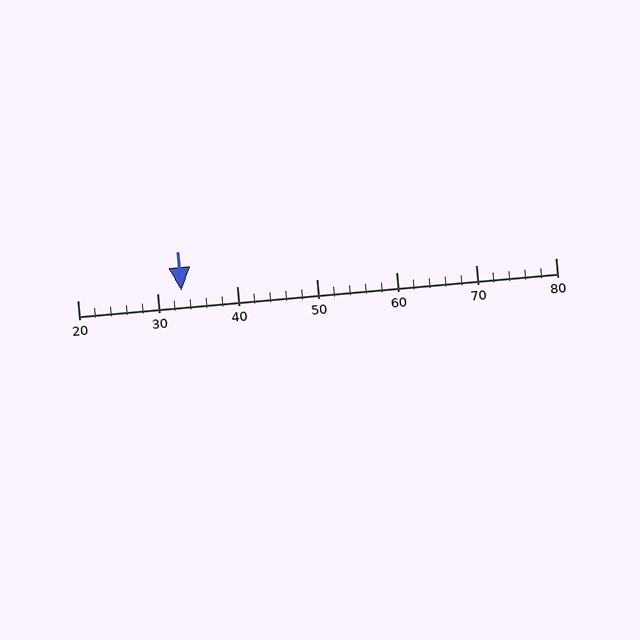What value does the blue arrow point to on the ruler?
The blue arrow points to approximately 33.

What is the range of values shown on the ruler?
The ruler shows values from 20 to 80.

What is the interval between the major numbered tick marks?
The major tick marks are spaced 10 units apart.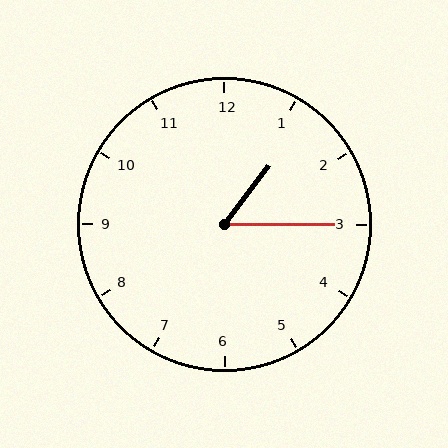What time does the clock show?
1:15.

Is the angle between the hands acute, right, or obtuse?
It is acute.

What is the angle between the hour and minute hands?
Approximately 52 degrees.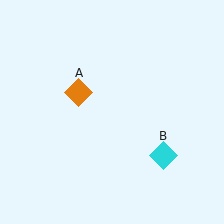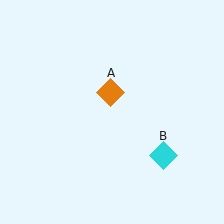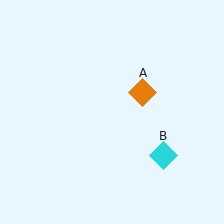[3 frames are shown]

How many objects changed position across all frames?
1 object changed position: orange diamond (object A).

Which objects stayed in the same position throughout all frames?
Cyan diamond (object B) remained stationary.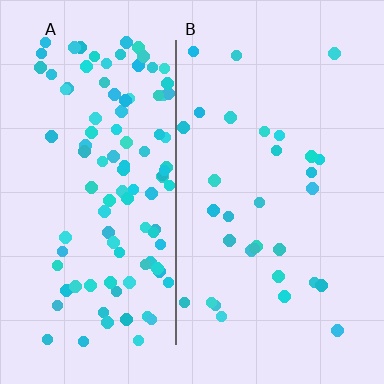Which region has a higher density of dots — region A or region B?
A (the left).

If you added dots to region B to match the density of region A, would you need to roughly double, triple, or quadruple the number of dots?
Approximately triple.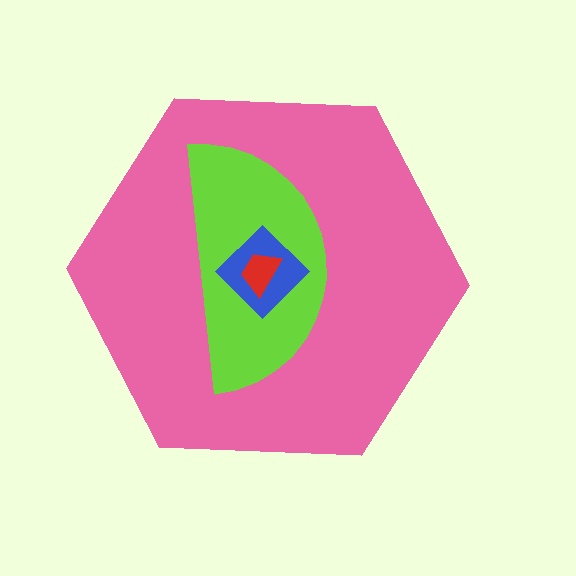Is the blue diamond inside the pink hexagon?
Yes.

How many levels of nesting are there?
4.